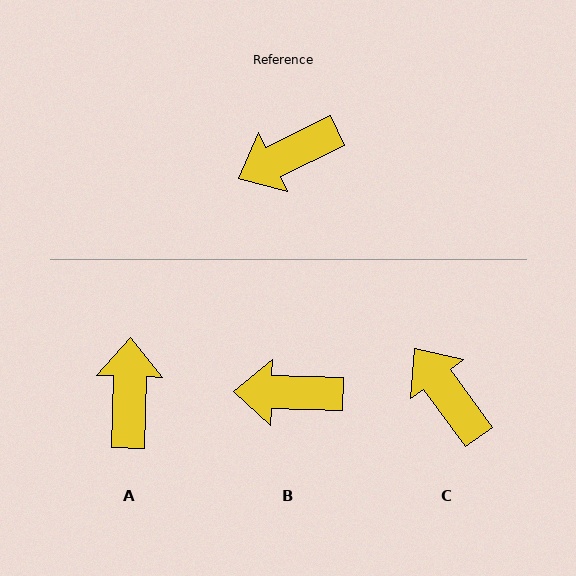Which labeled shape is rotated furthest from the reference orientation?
A, about 118 degrees away.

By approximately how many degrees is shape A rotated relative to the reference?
Approximately 118 degrees clockwise.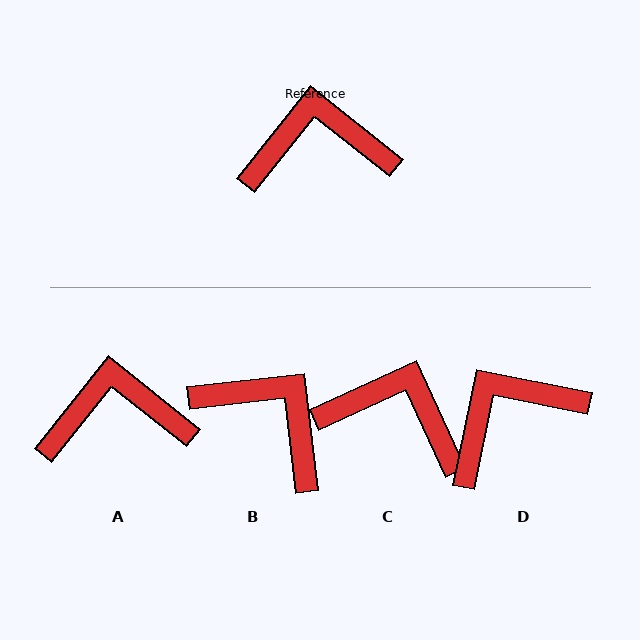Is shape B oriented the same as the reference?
No, it is off by about 45 degrees.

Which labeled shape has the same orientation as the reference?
A.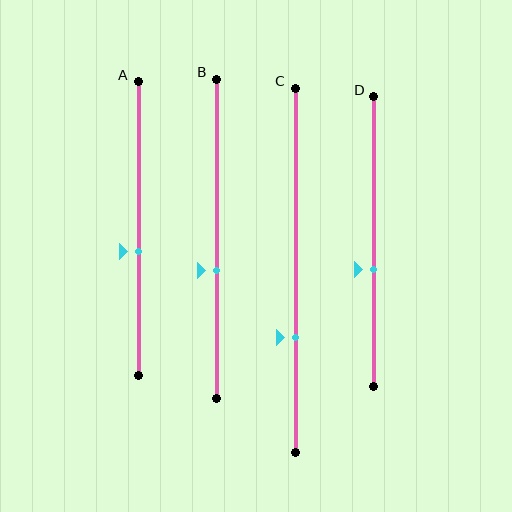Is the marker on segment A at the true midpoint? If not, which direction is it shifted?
No, the marker on segment A is shifted downward by about 8% of the segment length.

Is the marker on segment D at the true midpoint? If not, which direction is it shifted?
No, the marker on segment D is shifted downward by about 10% of the segment length.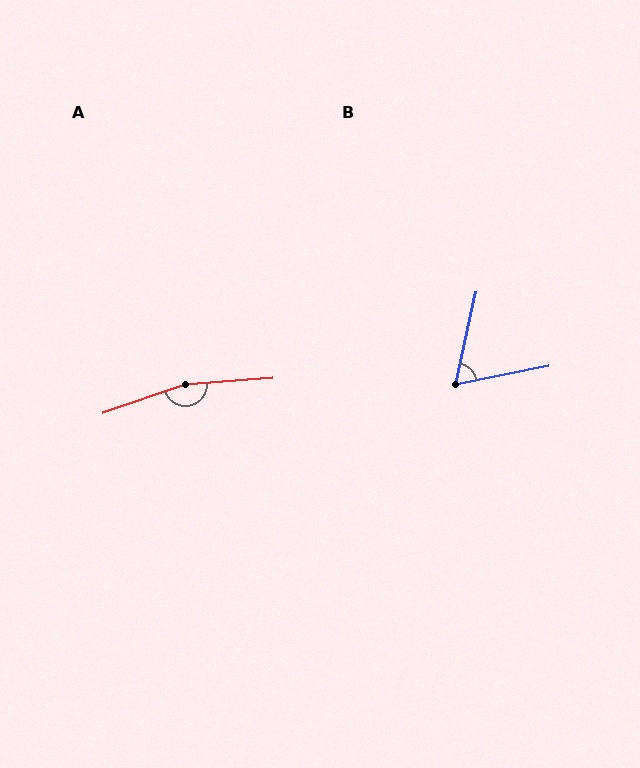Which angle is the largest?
A, at approximately 165 degrees.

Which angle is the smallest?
B, at approximately 66 degrees.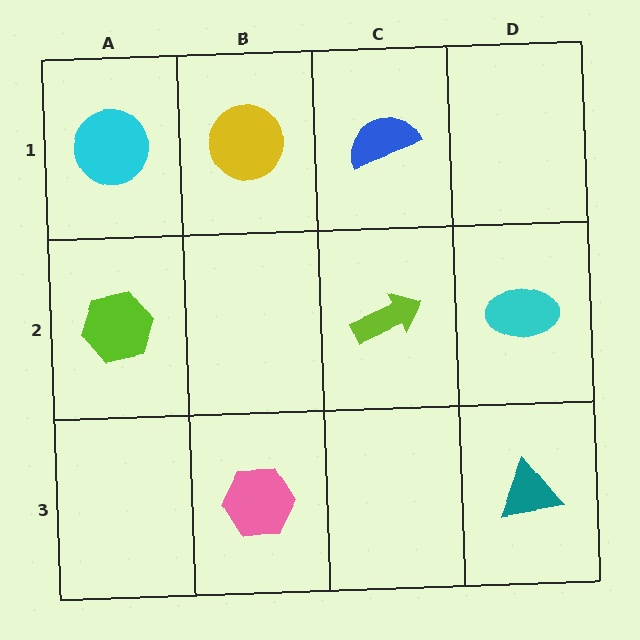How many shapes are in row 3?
2 shapes.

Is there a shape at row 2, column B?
No, that cell is empty.